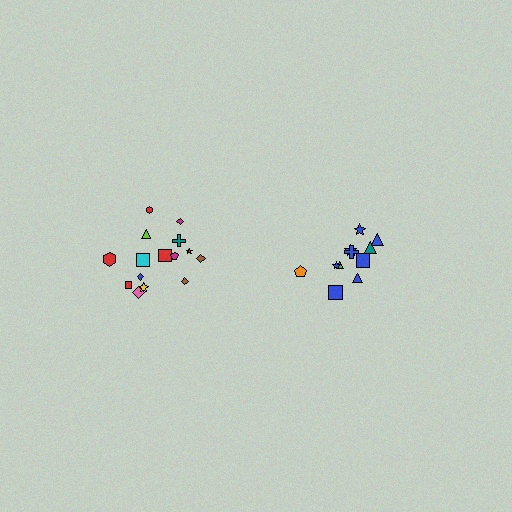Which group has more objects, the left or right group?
The left group.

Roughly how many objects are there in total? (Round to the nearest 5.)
Roughly 25 objects in total.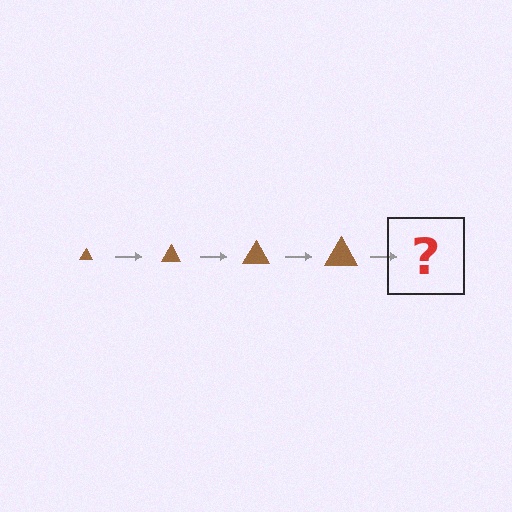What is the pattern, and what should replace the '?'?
The pattern is that the triangle gets progressively larger each step. The '?' should be a brown triangle, larger than the previous one.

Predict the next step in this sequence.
The next step is a brown triangle, larger than the previous one.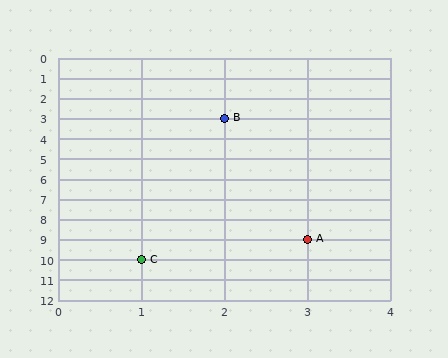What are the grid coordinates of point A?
Point A is at grid coordinates (3, 9).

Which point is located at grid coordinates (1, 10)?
Point C is at (1, 10).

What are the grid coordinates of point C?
Point C is at grid coordinates (1, 10).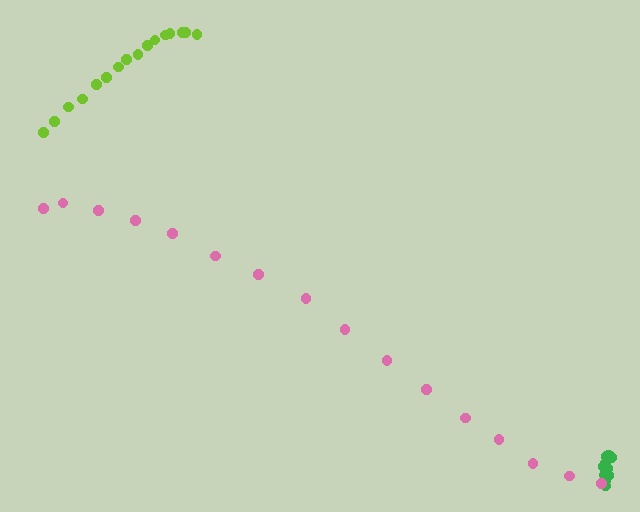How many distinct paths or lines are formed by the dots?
There are 3 distinct paths.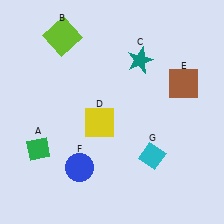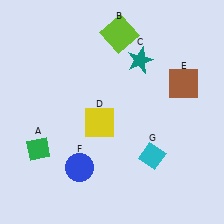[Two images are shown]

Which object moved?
The lime square (B) moved right.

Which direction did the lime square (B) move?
The lime square (B) moved right.